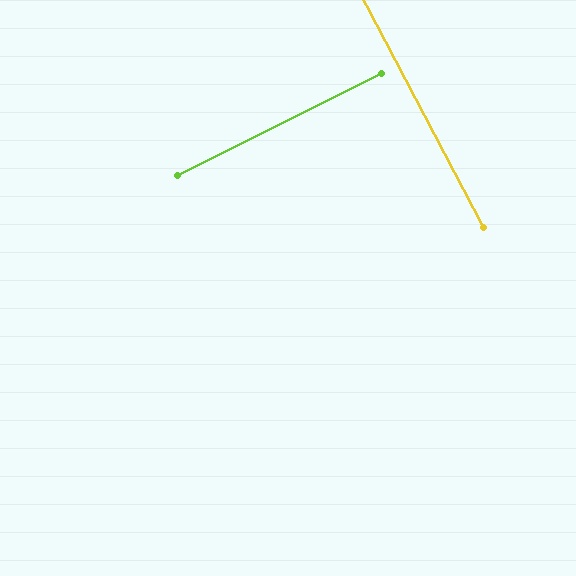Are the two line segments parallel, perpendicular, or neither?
Perpendicular — they meet at approximately 89°.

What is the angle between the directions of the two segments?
Approximately 89 degrees.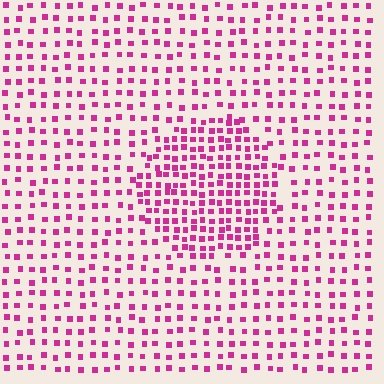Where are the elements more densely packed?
The elements are more densely packed inside the circle boundary.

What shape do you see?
I see a circle.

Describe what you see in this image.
The image contains small magenta elements arranged at two different densities. A circle-shaped region is visible where the elements are more densely packed than the surrounding area.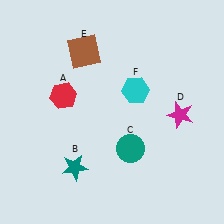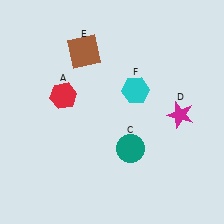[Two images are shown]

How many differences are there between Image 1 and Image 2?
There is 1 difference between the two images.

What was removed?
The teal star (B) was removed in Image 2.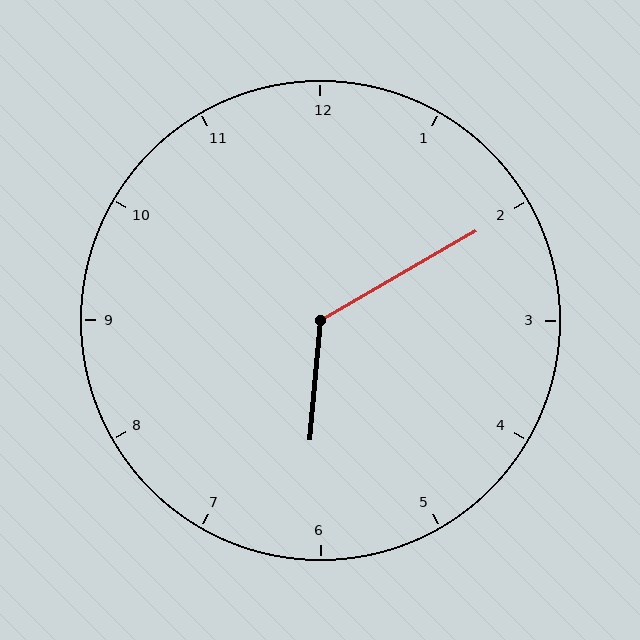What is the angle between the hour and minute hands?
Approximately 125 degrees.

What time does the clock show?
6:10.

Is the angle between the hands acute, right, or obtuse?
It is obtuse.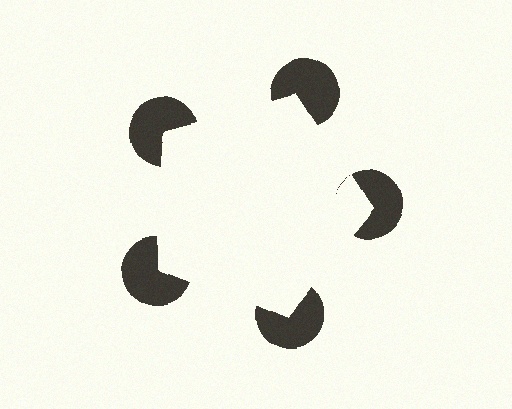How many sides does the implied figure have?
5 sides.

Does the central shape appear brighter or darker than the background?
It typically appears slightly brighter than the background, even though no actual brightness change is drawn.